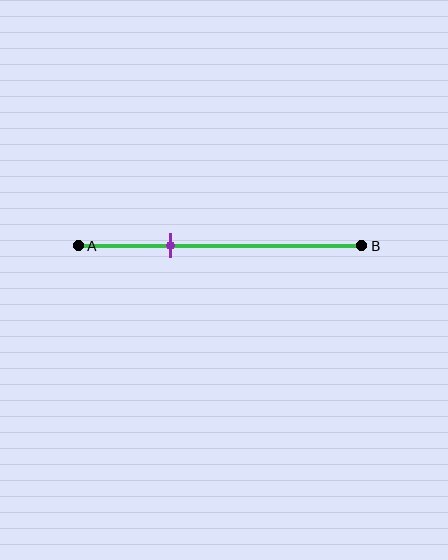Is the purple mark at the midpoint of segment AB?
No, the mark is at about 30% from A, not at the 50% midpoint.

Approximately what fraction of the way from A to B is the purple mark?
The purple mark is approximately 30% of the way from A to B.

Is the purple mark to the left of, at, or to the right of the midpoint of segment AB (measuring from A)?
The purple mark is to the left of the midpoint of segment AB.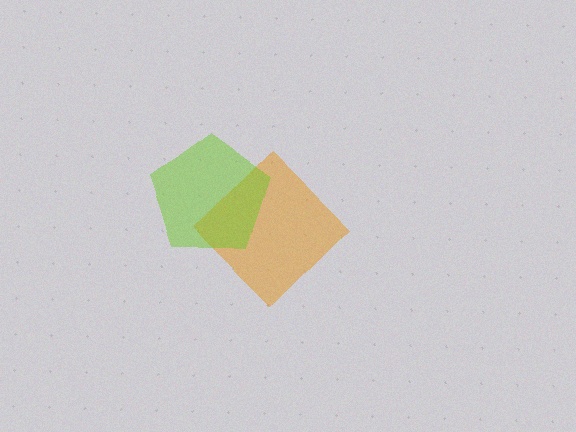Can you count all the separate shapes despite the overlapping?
Yes, there are 2 separate shapes.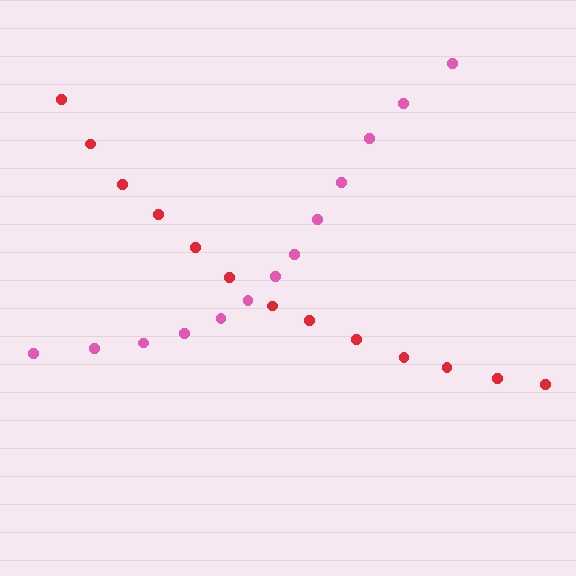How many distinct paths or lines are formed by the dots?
There are 2 distinct paths.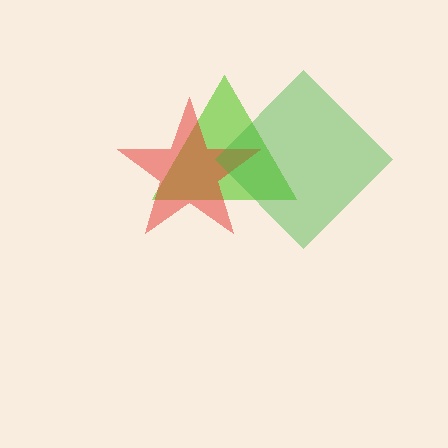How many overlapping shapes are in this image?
There are 3 overlapping shapes in the image.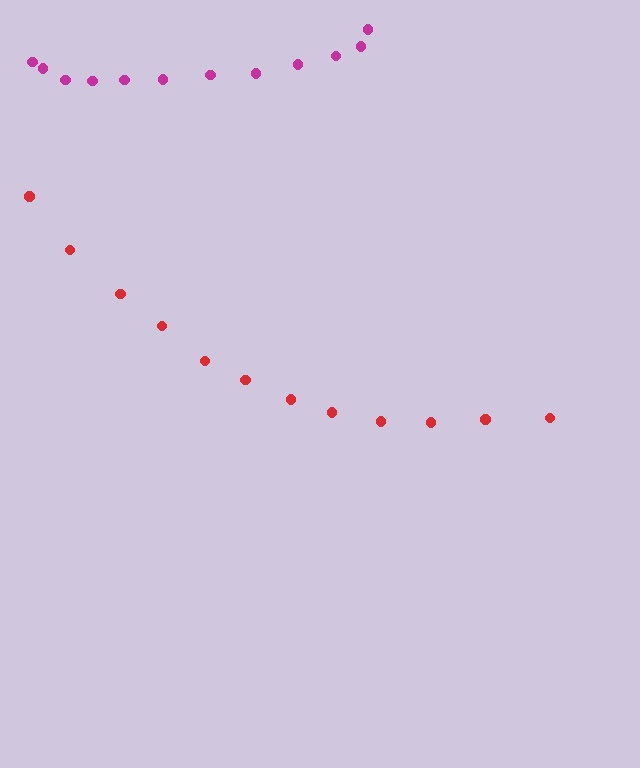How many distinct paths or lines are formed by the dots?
There are 2 distinct paths.